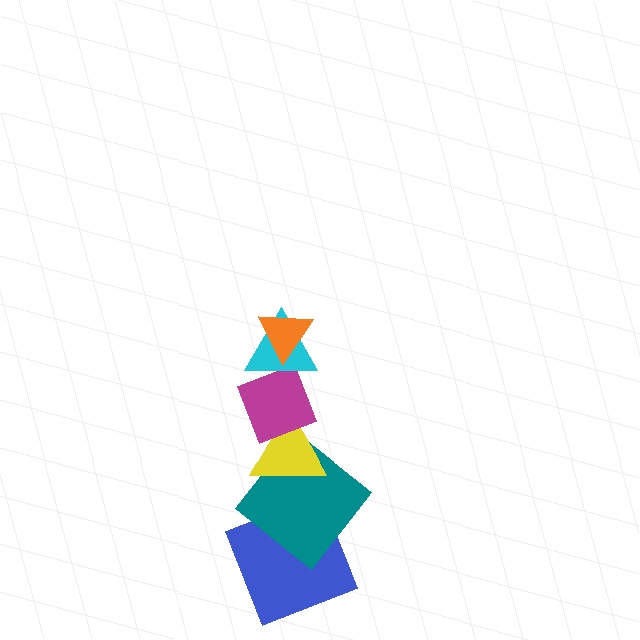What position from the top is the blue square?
The blue square is 6th from the top.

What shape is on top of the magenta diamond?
The cyan triangle is on top of the magenta diamond.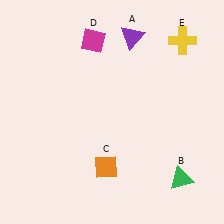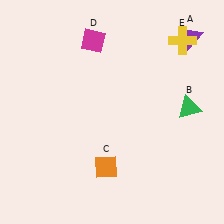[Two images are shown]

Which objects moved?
The objects that moved are: the purple triangle (A), the green triangle (B).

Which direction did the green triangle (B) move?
The green triangle (B) moved up.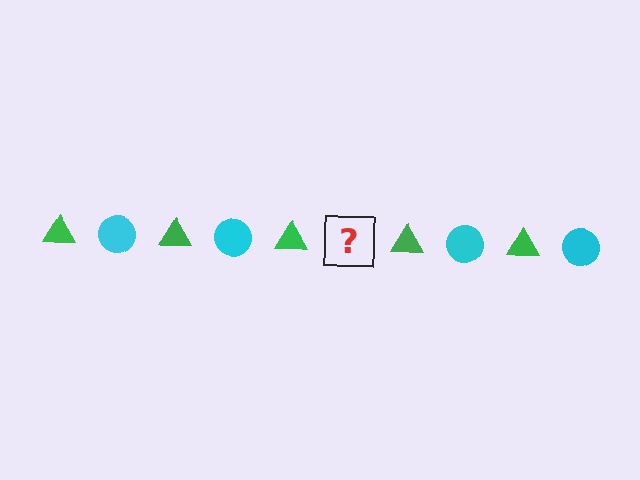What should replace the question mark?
The question mark should be replaced with a cyan circle.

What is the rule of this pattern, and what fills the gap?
The rule is that the pattern alternates between green triangle and cyan circle. The gap should be filled with a cyan circle.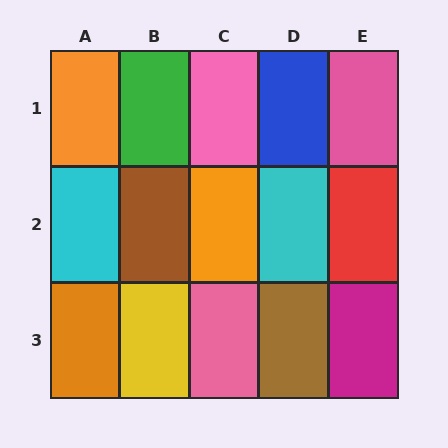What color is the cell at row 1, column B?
Green.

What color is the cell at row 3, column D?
Brown.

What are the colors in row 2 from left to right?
Cyan, brown, orange, cyan, red.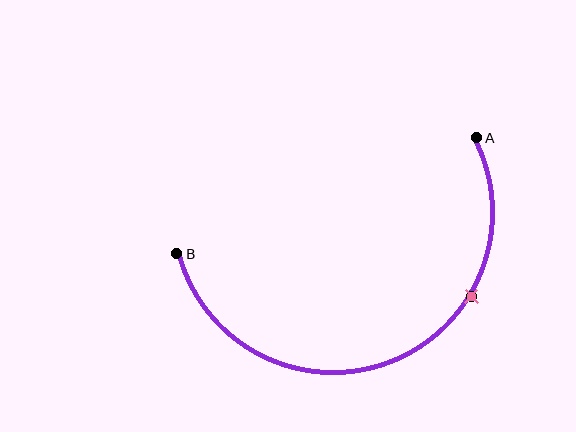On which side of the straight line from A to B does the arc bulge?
The arc bulges below the straight line connecting A and B.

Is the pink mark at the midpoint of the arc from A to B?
No. The pink mark lies on the arc but is closer to endpoint A. The arc midpoint would be at the point on the curve equidistant along the arc from both A and B.